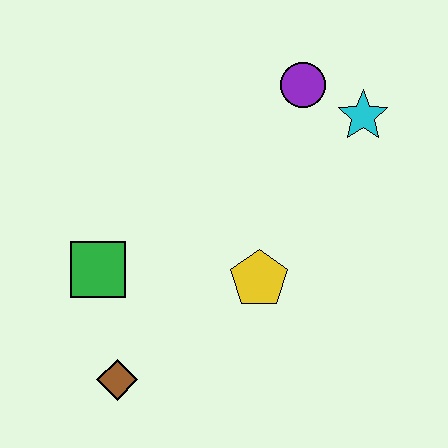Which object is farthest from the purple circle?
The brown diamond is farthest from the purple circle.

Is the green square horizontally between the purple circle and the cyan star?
No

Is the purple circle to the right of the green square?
Yes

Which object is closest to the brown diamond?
The green square is closest to the brown diamond.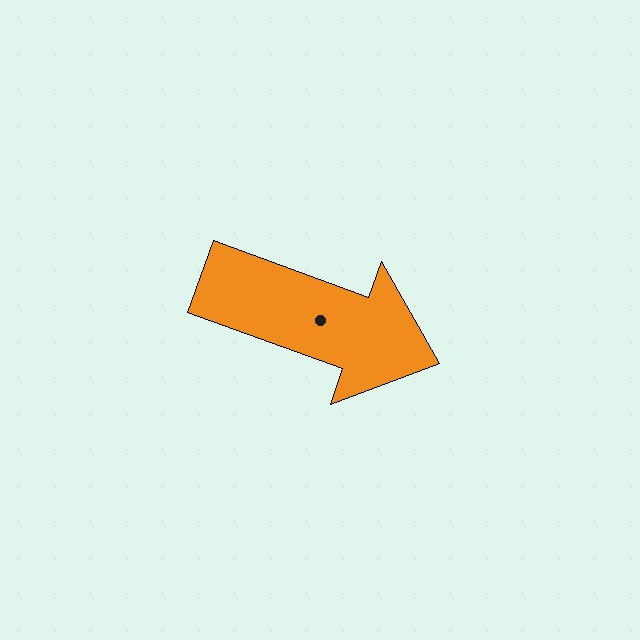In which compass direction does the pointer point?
East.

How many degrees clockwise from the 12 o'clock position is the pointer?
Approximately 110 degrees.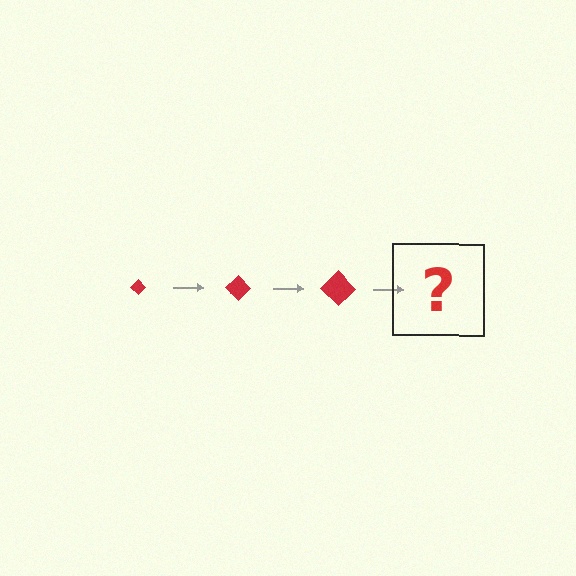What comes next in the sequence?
The next element should be a red diamond, larger than the previous one.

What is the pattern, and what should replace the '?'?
The pattern is that the diamond gets progressively larger each step. The '?' should be a red diamond, larger than the previous one.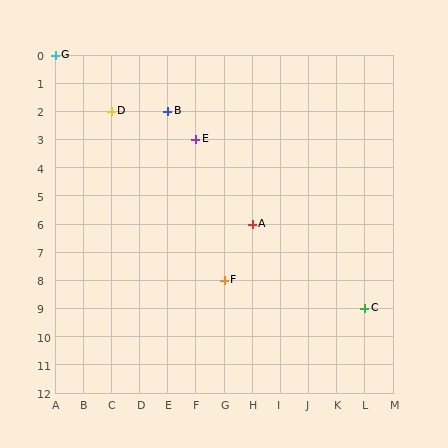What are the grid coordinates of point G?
Point G is at grid coordinates (A, 0).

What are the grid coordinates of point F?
Point F is at grid coordinates (G, 8).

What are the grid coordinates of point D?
Point D is at grid coordinates (C, 2).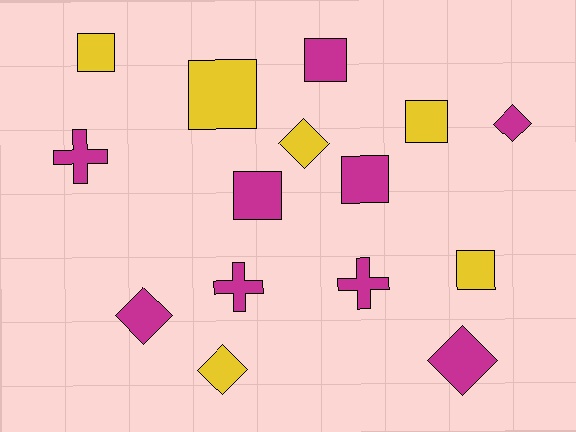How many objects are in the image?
There are 15 objects.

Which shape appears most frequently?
Square, with 7 objects.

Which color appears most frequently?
Magenta, with 9 objects.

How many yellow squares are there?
There are 4 yellow squares.